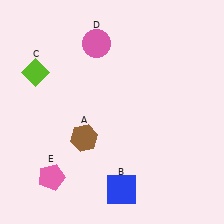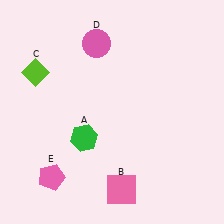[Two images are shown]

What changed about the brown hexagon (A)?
In Image 1, A is brown. In Image 2, it changed to green.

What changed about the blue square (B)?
In Image 1, B is blue. In Image 2, it changed to pink.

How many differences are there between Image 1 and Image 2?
There are 2 differences between the two images.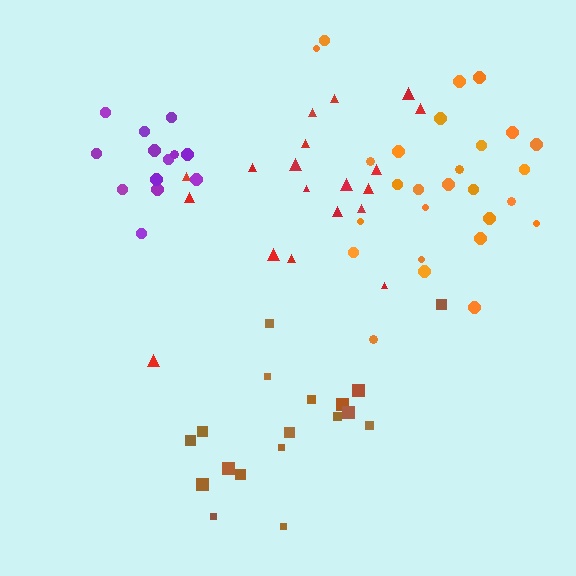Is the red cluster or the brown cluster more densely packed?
Brown.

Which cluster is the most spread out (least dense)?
Red.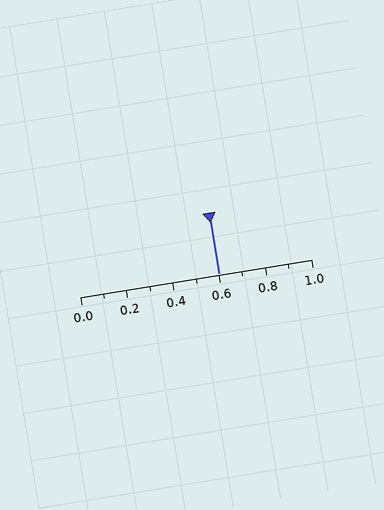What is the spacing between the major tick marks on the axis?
The major ticks are spaced 0.2 apart.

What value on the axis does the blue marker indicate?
The marker indicates approximately 0.6.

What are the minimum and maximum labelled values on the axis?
The axis runs from 0.0 to 1.0.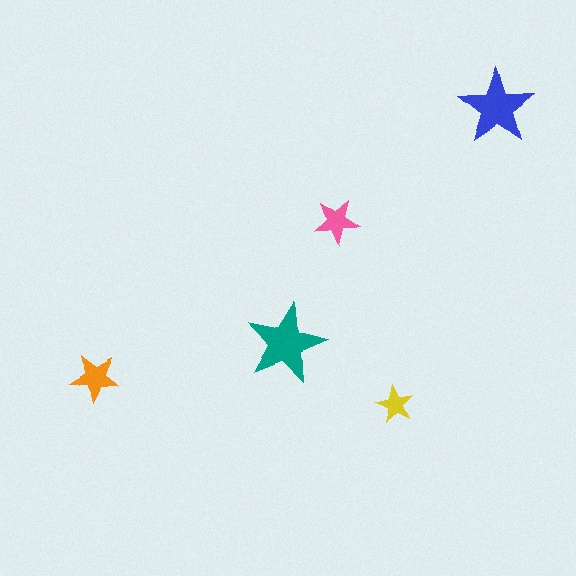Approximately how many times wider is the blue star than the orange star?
About 1.5 times wider.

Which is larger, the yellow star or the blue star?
The blue one.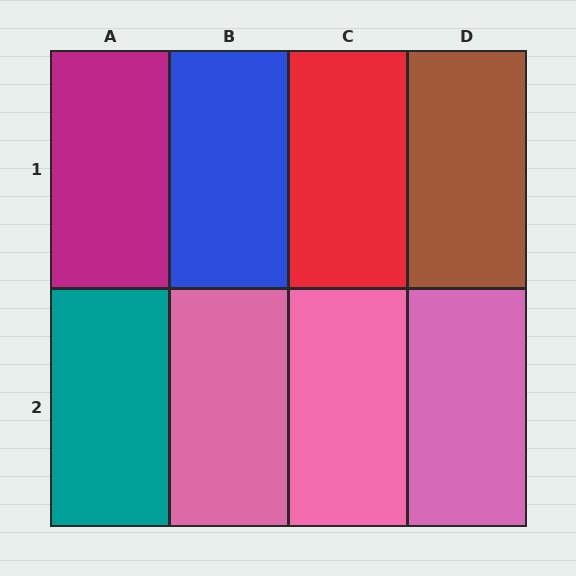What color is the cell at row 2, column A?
Teal.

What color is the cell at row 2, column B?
Pink.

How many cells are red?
1 cell is red.